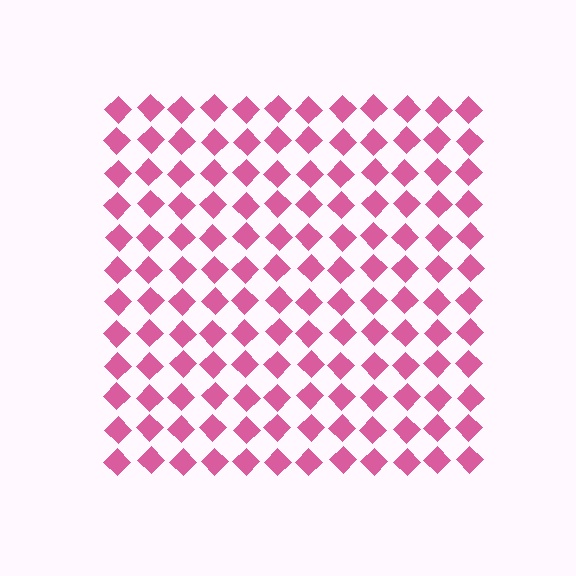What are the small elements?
The small elements are diamonds.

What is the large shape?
The large shape is a square.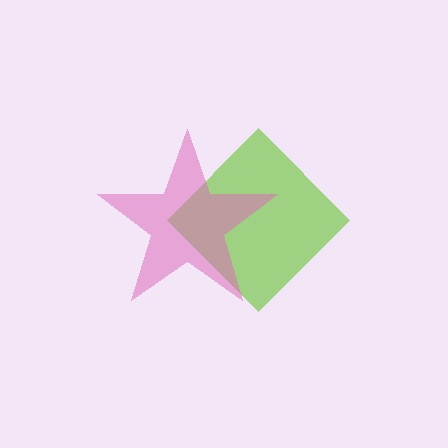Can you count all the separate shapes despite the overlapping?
Yes, there are 2 separate shapes.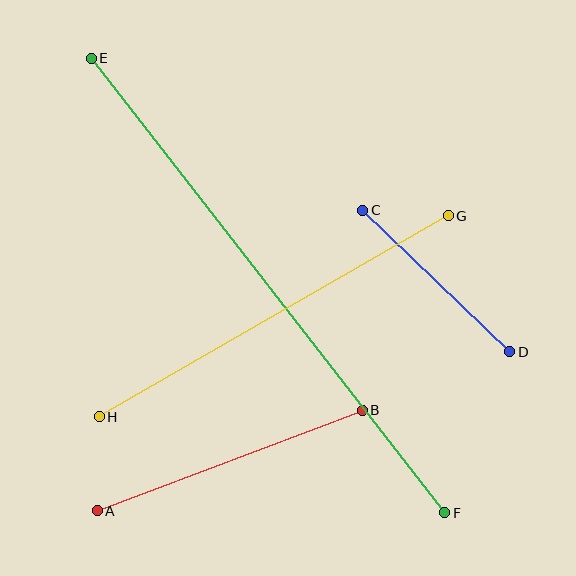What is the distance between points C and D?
The distance is approximately 204 pixels.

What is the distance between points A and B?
The distance is approximately 283 pixels.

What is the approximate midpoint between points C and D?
The midpoint is at approximately (436, 281) pixels.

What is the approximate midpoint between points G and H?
The midpoint is at approximately (274, 316) pixels.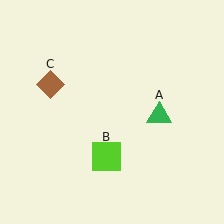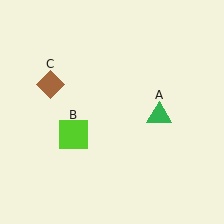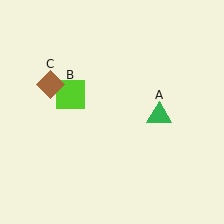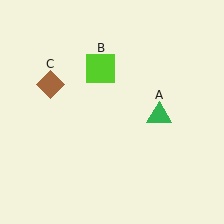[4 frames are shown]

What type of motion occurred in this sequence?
The lime square (object B) rotated clockwise around the center of the scene.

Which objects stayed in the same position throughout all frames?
Green triangle (object A) and brown diamond (object C) remained stationary.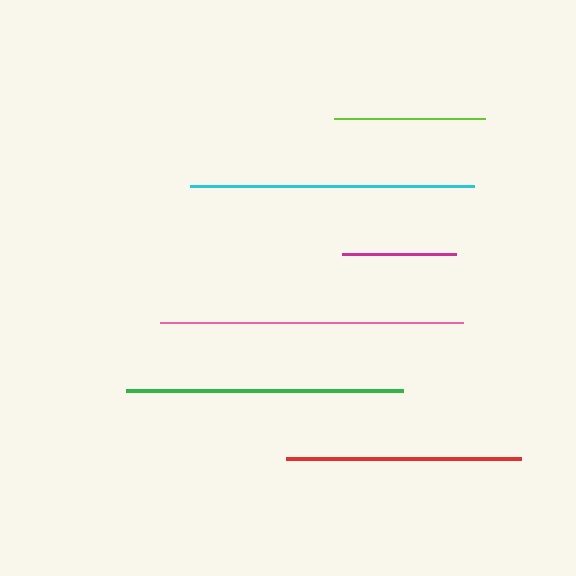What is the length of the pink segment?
The pink segment is approximately 303 pixels long.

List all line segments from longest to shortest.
From longest to shortest: pink, cyan, green, red, lime, magenta.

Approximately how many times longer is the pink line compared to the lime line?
The pink line is approximately 2.0 times the length of the lime line.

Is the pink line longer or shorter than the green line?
The pink line is longer than the green line.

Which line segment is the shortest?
The magenta line is the shortest at approximately 115 pixels.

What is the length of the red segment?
The red segment is approximately 235 pixels long.